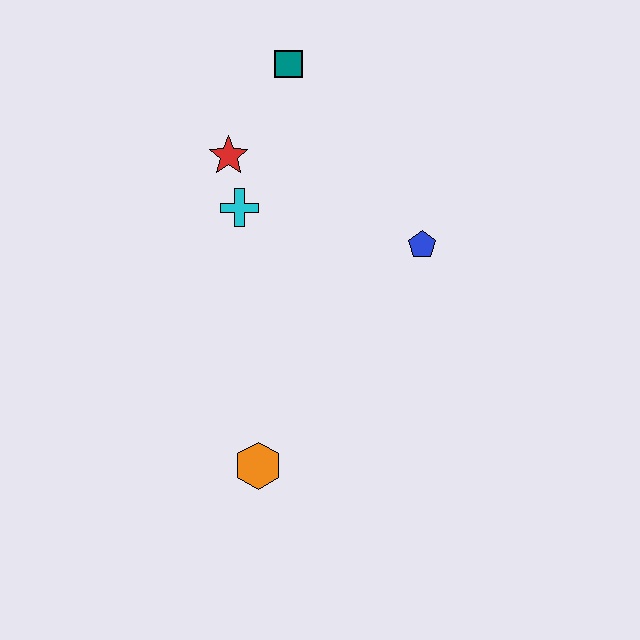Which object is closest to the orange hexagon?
The cyan cross is closest to the orange hexagon.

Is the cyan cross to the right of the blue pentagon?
No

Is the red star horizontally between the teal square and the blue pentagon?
No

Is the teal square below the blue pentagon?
No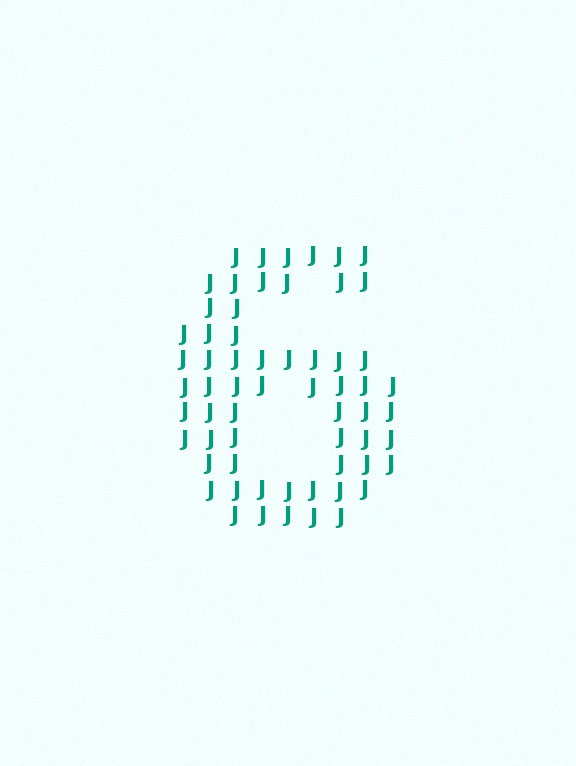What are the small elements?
The small elements are letter J's.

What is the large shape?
The large shape is the digit 6.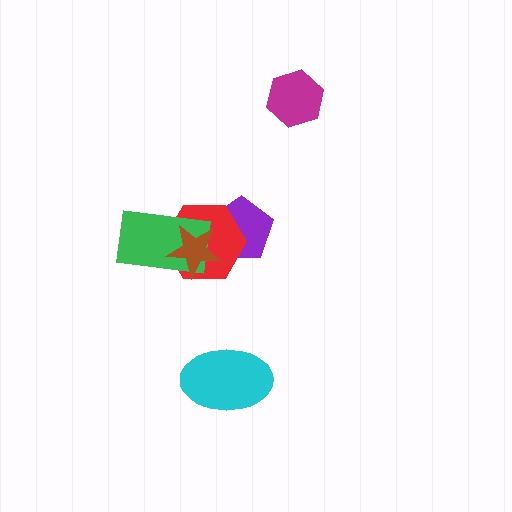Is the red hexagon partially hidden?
Yes, it is partially covered by another shape.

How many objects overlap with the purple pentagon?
2 objects overlap with the purple pentagon.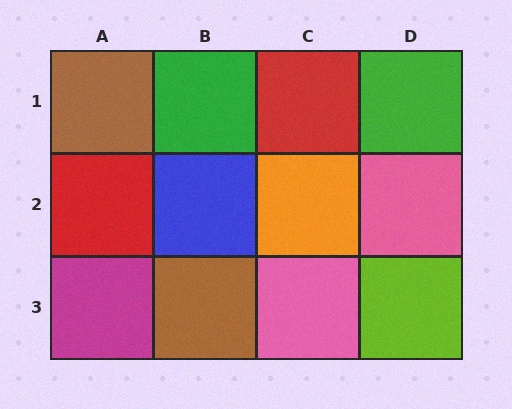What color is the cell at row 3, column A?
Magenta.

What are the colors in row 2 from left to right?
Red, blue, orange, pink.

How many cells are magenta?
1 cell is magenta.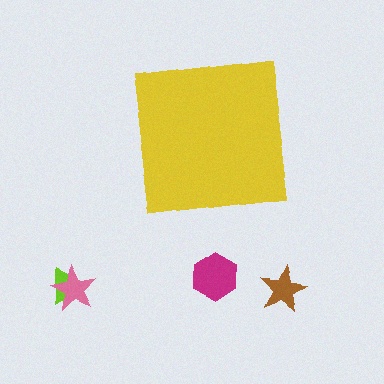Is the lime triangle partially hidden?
No, the lime triangle is fully visible.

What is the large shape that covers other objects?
A yellow square.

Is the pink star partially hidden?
No, the pink star is fully visible.